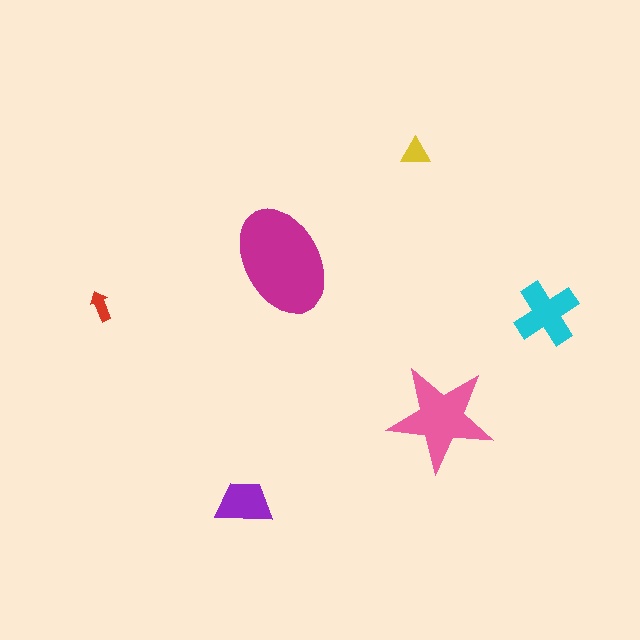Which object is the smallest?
The red arrow.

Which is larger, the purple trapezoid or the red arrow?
The purple trapezoid.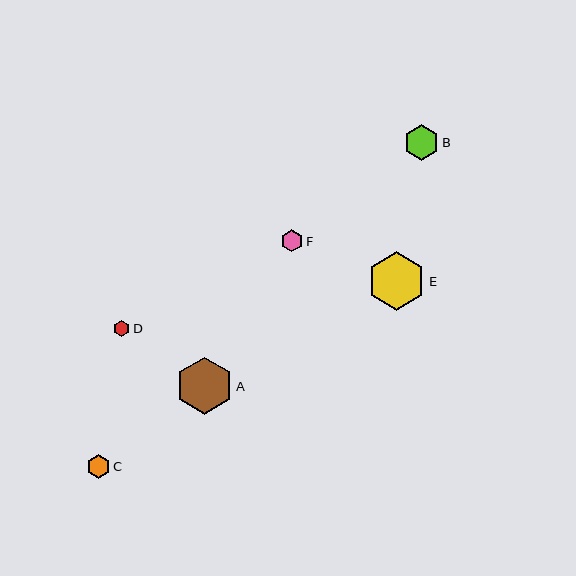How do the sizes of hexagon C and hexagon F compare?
Hexagon C and hexagon F are approximately the same size.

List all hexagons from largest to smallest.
From largest to smallest: E, A, B, C, F, D.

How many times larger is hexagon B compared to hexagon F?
Hexagon B is approximately 1.6 times the size of hexagon F.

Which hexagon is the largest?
Hexagon E is the largest with a size of approximately 59 pixels.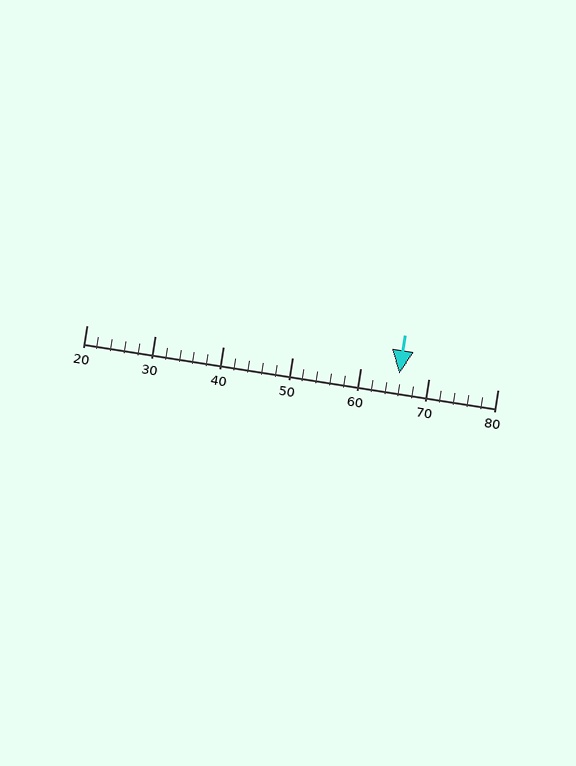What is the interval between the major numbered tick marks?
The major tick marks are spaced 10 units apart.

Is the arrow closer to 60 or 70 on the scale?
The arrow is closer to 70.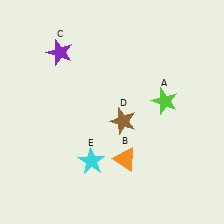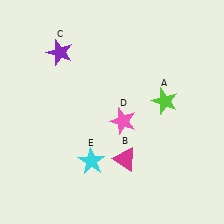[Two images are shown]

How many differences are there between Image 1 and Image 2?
There are 2 differences between the two images.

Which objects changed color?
B changed from orange to magenta. D changed from brown to pink.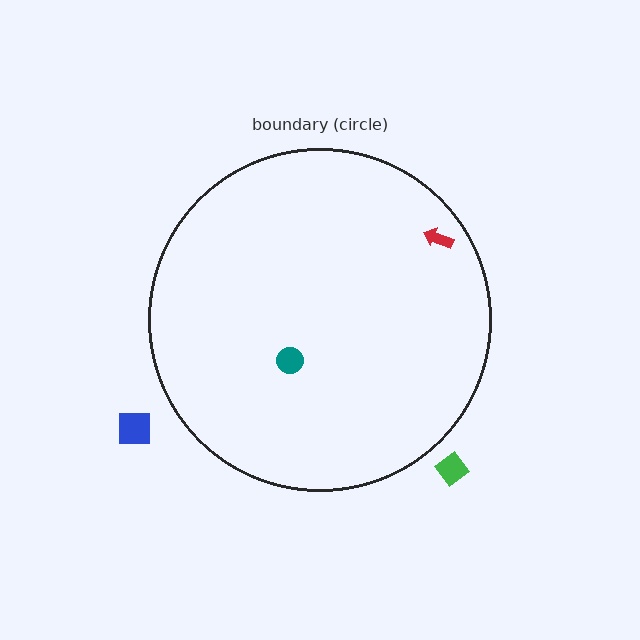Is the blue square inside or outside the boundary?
Outside.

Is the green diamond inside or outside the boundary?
Outside.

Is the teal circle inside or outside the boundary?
Inside.